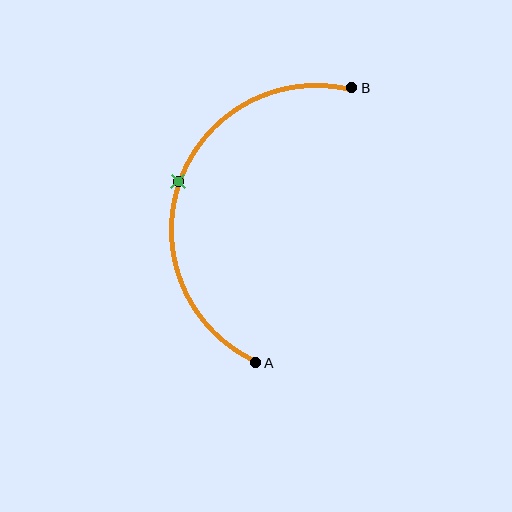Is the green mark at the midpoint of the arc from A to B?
Yes. The green mark lies on the arc at equal arc-length from both A and B — it is the arc midpoint.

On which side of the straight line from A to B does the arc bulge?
The arc bulges to the left of the straight line connecting A and B.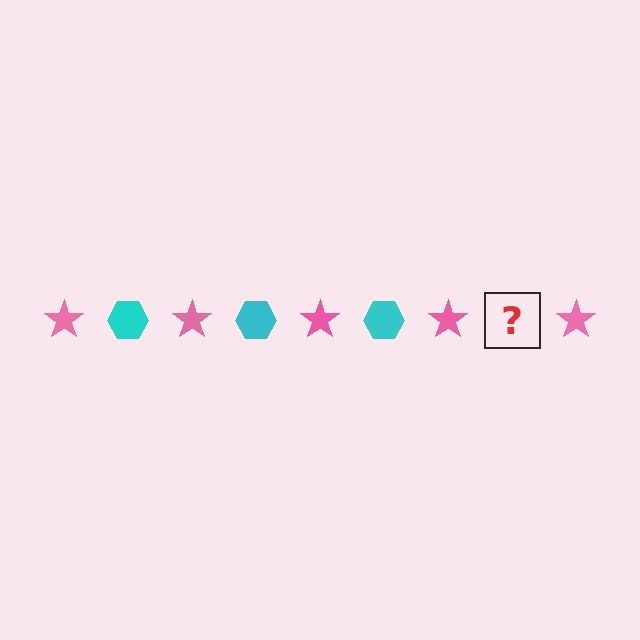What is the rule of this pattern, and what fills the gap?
The rule is that the pattern alternates between pink star and cyan hexagon. The gap should be filled with a cyan hexagon.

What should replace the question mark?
The question mark should be replaced with a cyan hexagon.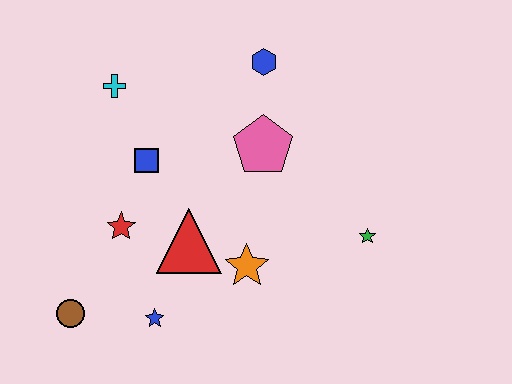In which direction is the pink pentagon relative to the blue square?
The pink pentagon is to the right of the blue square.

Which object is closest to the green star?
The orange star is closest to the green star.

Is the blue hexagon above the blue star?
Yes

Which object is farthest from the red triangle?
The blue hexagon is farthest from the red triangle.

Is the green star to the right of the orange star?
Yes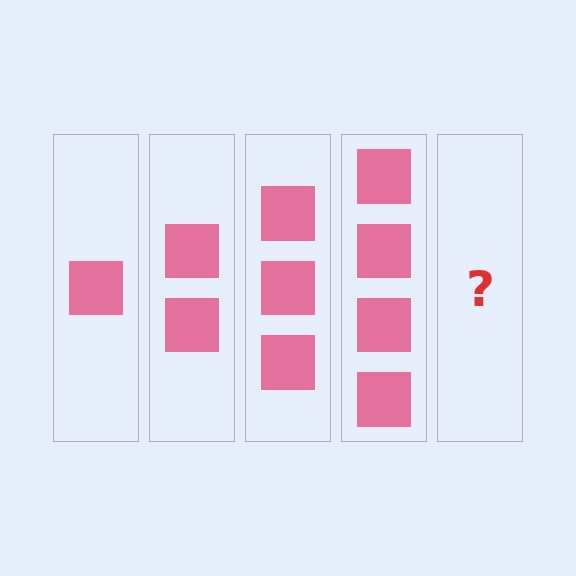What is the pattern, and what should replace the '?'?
The pattern is that each step adds one more square. The '?' should be 5 squares.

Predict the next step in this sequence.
The next step is 5 squares.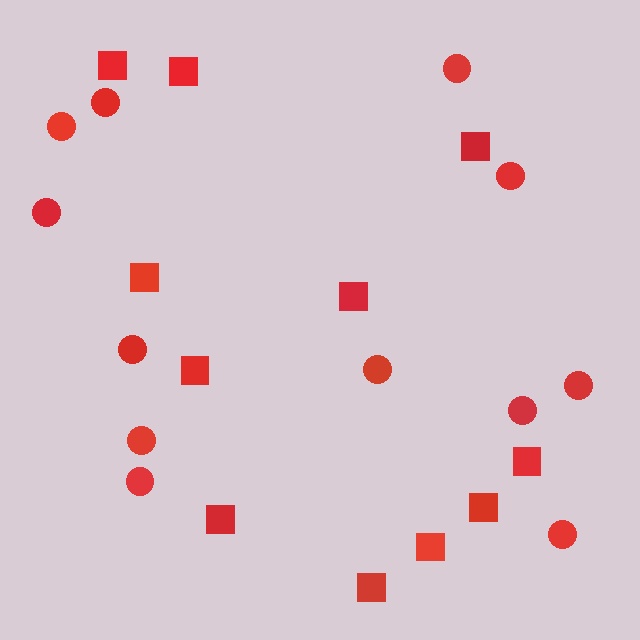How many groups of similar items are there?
There are 2 groups: one group of circles (12) and one group of squares (11).